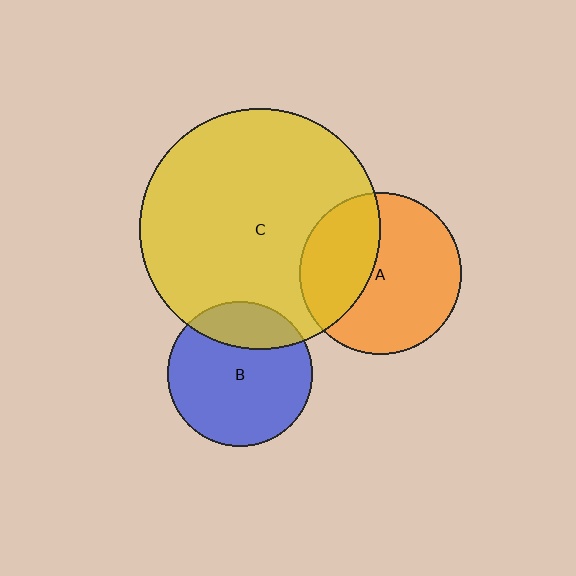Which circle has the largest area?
Circle C (yellow).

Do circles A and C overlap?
Yes.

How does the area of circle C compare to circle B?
Approximately 2.7 times.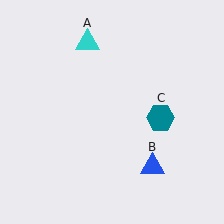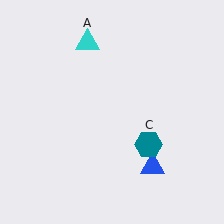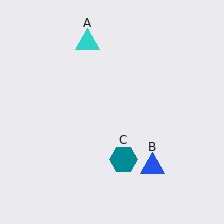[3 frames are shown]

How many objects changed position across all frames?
1 object changed position: teal hexagon (object C).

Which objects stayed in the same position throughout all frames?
Cyan triangle (object A) and blue triangle (object B) remained stationary.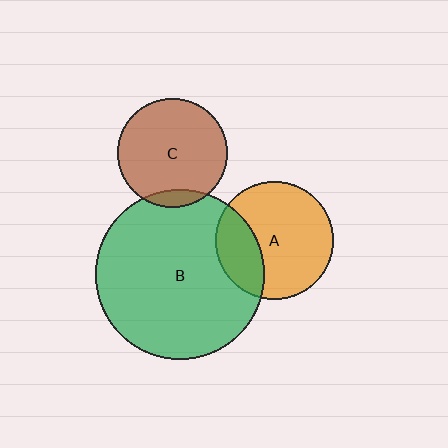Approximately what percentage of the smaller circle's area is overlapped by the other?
Approximately 30%.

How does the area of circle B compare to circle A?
Approximately 2.1 times.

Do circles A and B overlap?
Yes.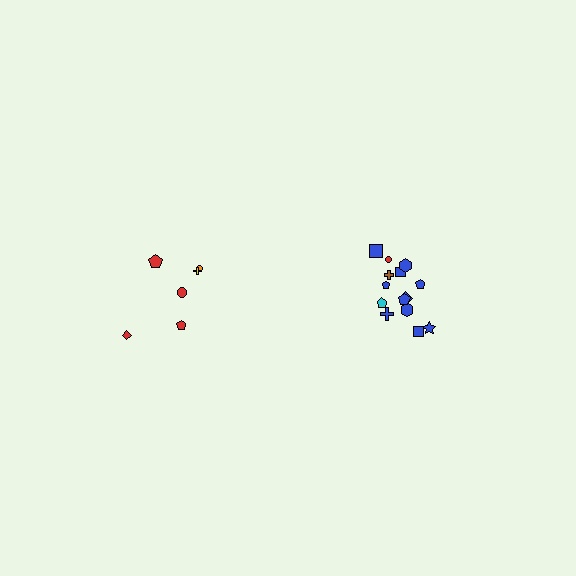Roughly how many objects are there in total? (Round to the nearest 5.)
Roughly 20 objects in total.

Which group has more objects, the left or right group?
The right group.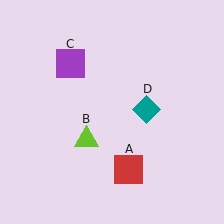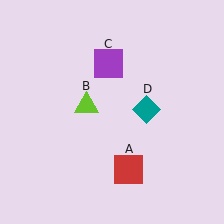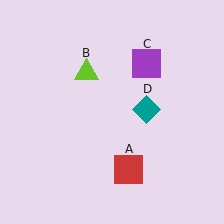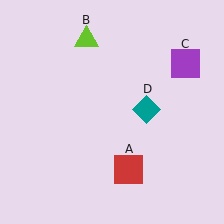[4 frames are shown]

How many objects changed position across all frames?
2 objects changed position: lime triangle (object B), purple square (object C).